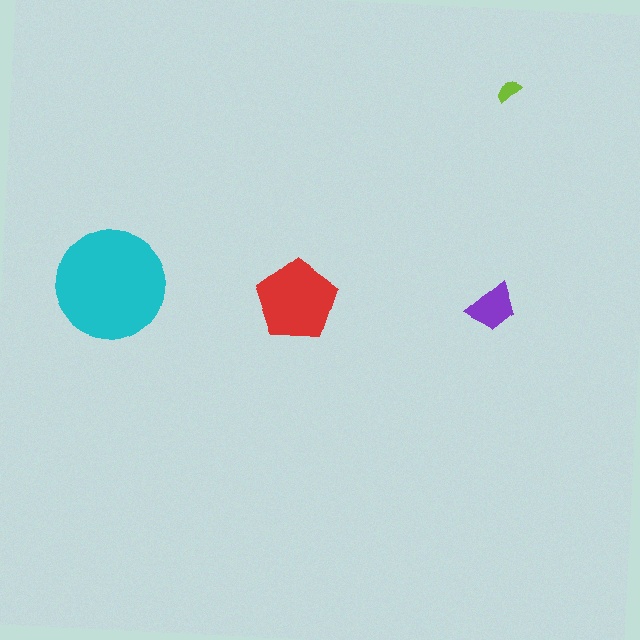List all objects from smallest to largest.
The lime semicircle, the purple trapezoid, the red pentagon, the cyan circle.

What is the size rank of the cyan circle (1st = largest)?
1st.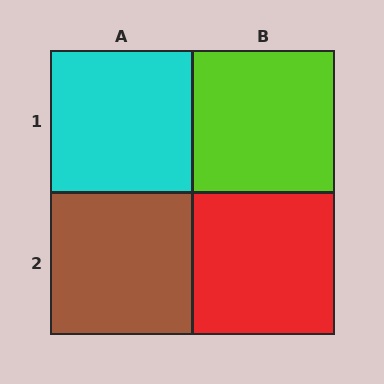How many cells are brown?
1 cell is brown.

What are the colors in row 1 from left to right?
Cyan, lime.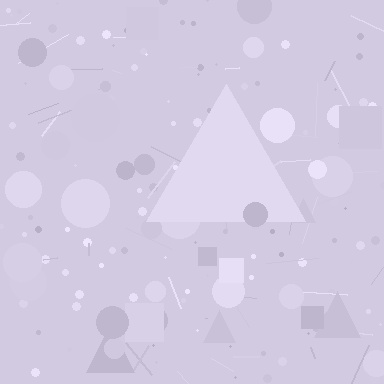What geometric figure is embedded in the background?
A triangle is embedded in the background.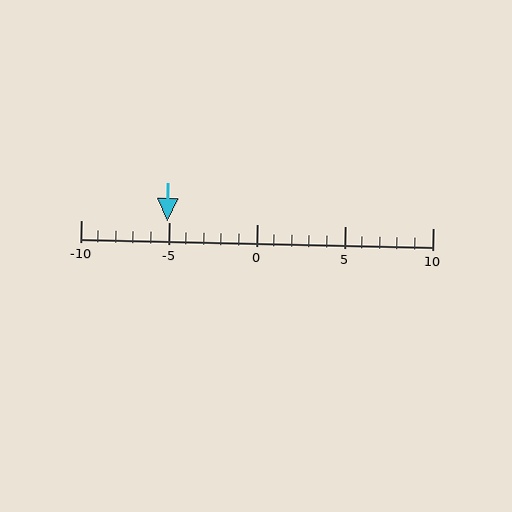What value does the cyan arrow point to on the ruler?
The cyan arrow points to approximately -5.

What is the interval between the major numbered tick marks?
The major tick marks are spaced 5 units apart.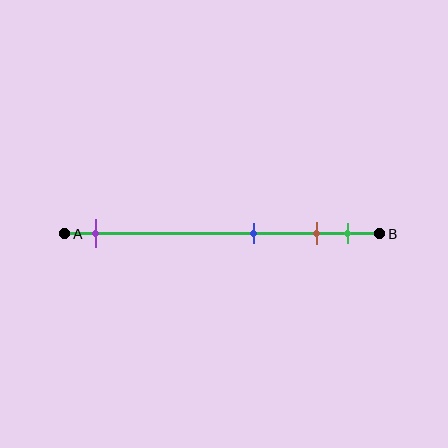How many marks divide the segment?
There are 4 marks dividing the segment.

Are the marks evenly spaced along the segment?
No, the marks are not evenly spaced.